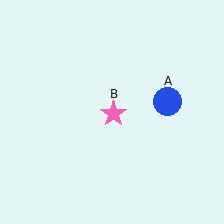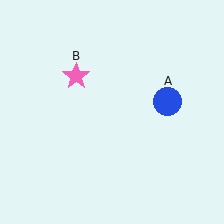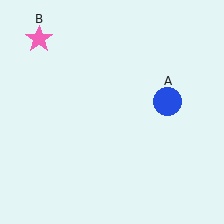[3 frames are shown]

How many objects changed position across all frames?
1 object changed position: pink star (object B).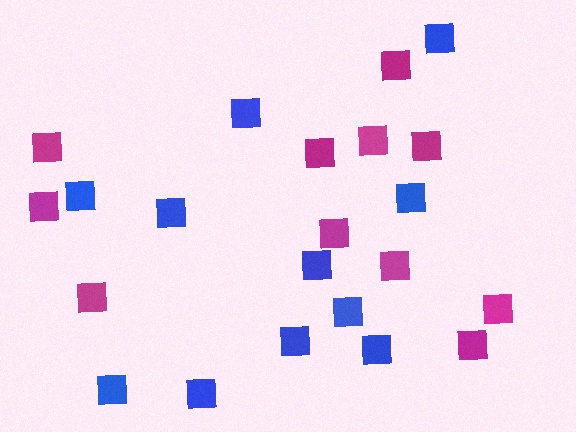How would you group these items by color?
There are 2 groups: one group of magenta squares (11) and one group of blue squares (11).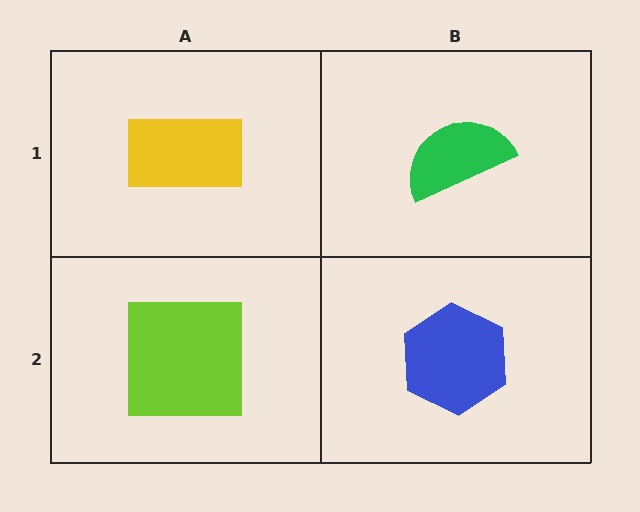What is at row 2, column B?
A blue hexagon.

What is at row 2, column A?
A lime square.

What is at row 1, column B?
A green semicircle.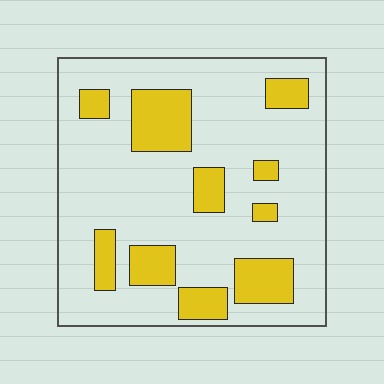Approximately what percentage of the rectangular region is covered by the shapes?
Approximately 20%.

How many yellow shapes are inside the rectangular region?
10.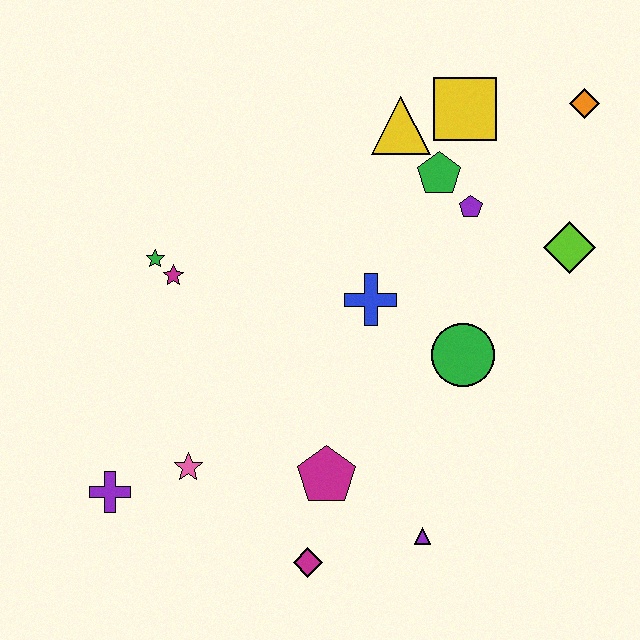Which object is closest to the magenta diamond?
The magenta pentagon is closest to the magenta diamond.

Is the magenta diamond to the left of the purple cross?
No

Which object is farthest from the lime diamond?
The purple cross is farthest from the lime diamond.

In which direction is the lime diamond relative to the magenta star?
The lime diamond is to the right of the magenta star.